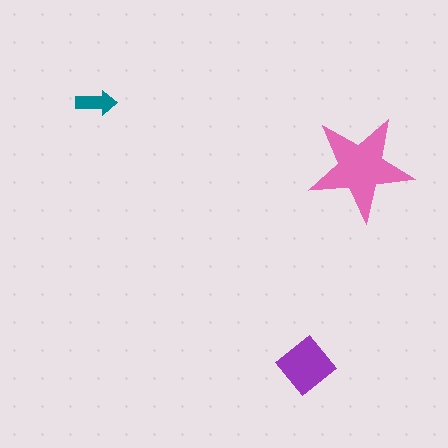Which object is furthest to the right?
The pink star is rightmost.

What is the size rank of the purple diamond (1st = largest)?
2nd.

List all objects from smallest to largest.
The teal arrow, the purple diamond, the pink star.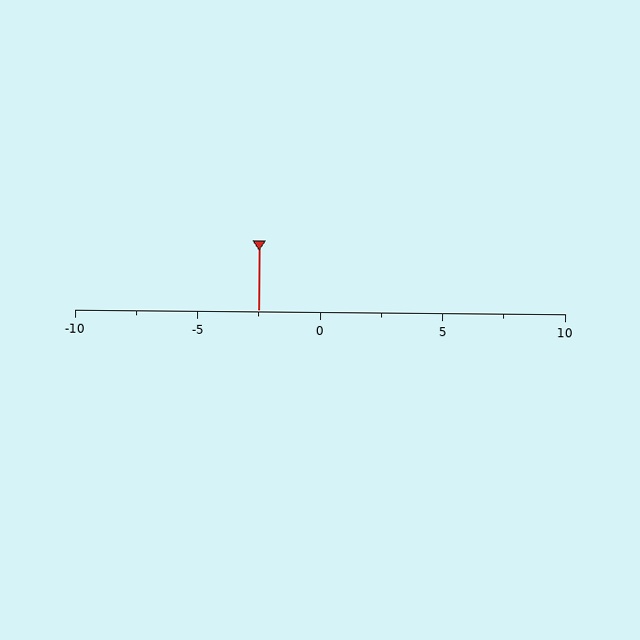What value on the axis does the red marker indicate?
The marker indicates approximately -2.5.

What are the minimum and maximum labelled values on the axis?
The axis runs from -10 to 10.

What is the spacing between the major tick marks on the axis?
The major ticks are spaced 5 apart.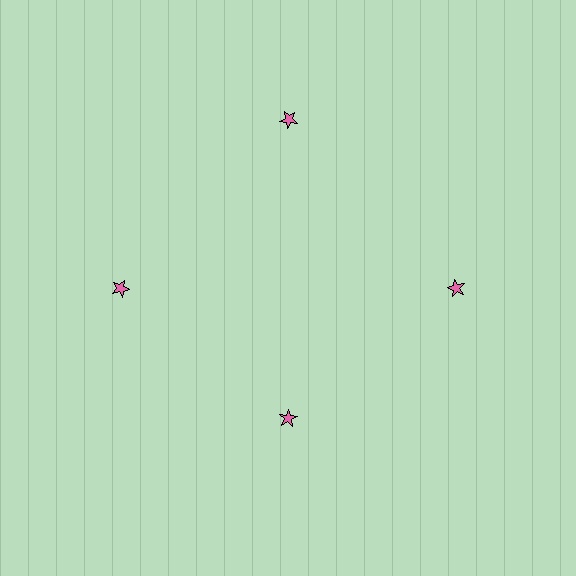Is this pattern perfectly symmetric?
No. The 4 pink stars are arranged in a ring, but one element near the 6 o'clock position is pulled inward toward the center, breaking the 4-fold rotational symmetry.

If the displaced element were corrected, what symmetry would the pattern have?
It would have 4-fold rotational symmetry — the pattern would map onto itself every 90 degrees.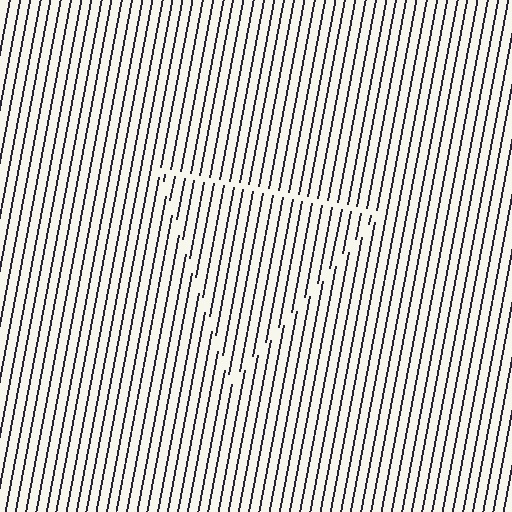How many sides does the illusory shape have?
3 sides — the line-ends trace a triangle.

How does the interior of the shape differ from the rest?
The interior of the shape contains the same grating, shifted by half a period — the contour is defined by the phase discontinuity where line-ends from the inner and outer gratings abut.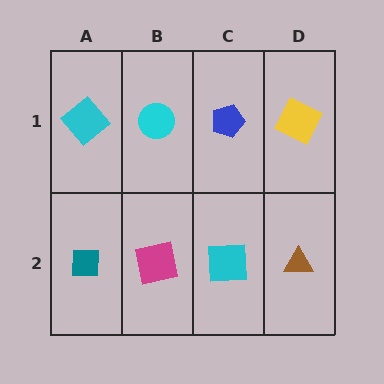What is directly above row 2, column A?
A cyan diamond.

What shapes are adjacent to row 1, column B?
A magenta square (row 2, column B), a cyan diamond (row 1, column A), a blue pentagon (row 1, column C).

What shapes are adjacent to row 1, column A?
A teal square (row 2, column A), a cyan circle (row 1, column B).